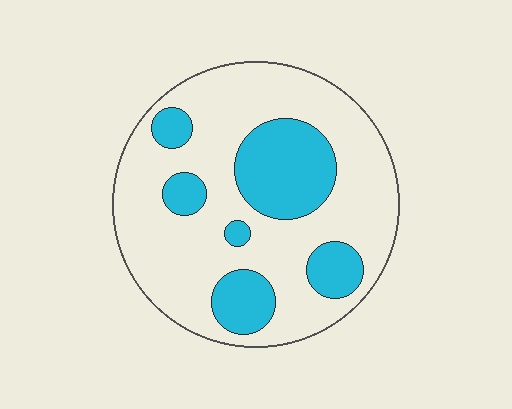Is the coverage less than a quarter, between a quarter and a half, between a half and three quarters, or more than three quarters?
Between a quarter and a half.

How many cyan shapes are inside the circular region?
6.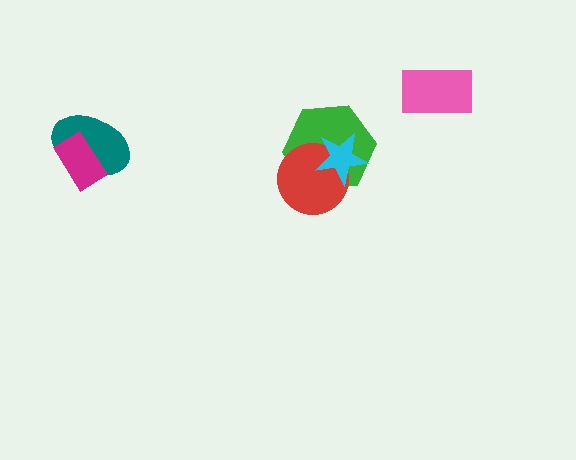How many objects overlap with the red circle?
2 objects overlap with the red circle.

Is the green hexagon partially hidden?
Yes, it is partially covered by another shape.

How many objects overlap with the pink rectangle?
0 objects overlap with the pink rectangle.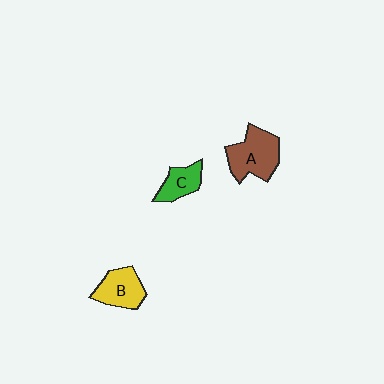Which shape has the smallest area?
Shape C (green).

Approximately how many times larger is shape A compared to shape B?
Approximately 1.3 times.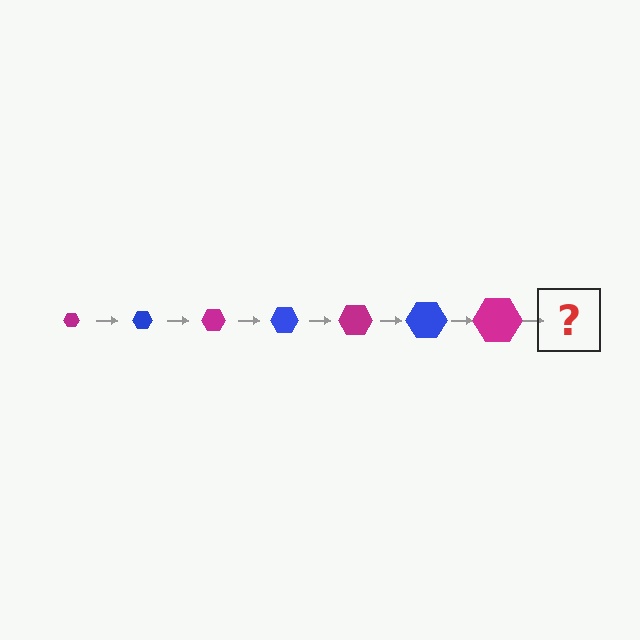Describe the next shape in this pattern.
It should be a blue hexagon, larger than the previous one.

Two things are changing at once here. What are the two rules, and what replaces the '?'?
The two rules are that the hexagon grows larger each step and the color cycles through magenta and blue. The '?' should be a blue hexagon, larger than the previous one.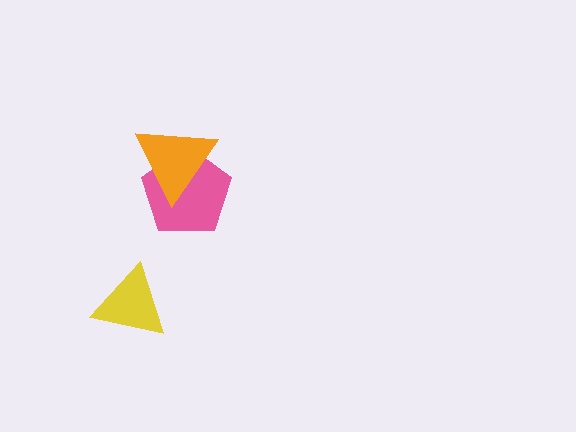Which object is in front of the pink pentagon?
The orange triangle is in front of the pink pentagon.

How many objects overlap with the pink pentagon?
1 object overlaps with the pink pentagon.